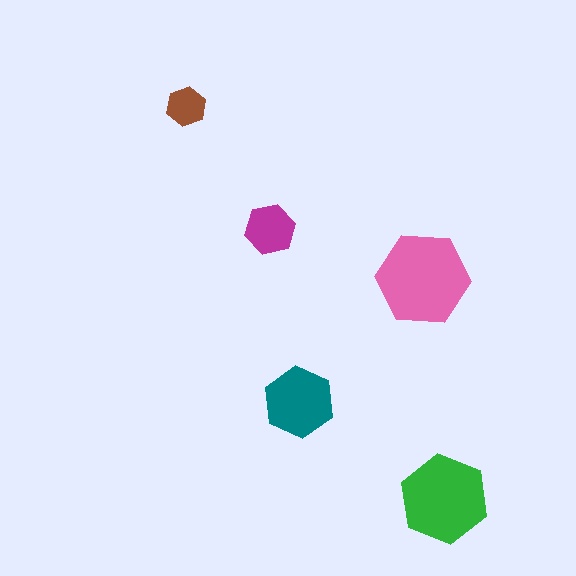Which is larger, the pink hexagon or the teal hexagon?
The pink one.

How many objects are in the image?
There are 5 objects in the image.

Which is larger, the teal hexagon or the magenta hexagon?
The teal one.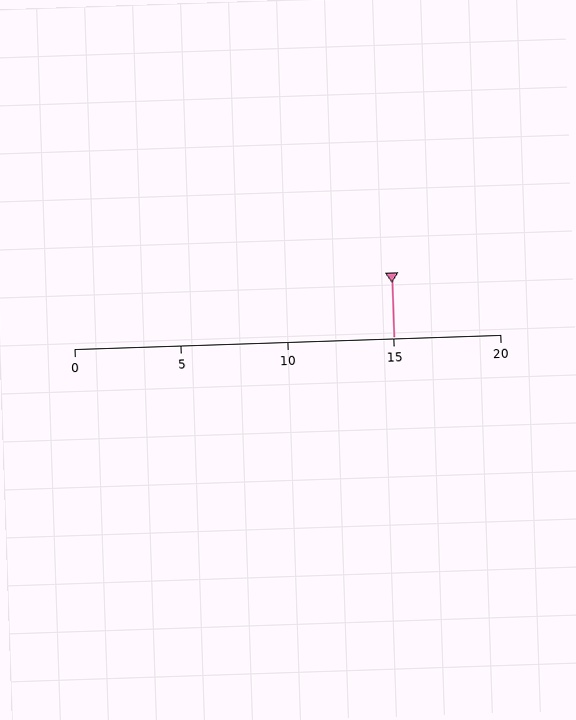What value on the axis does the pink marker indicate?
The marker indicates approximately 15.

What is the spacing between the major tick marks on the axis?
The major ticks are spaced 5 apart.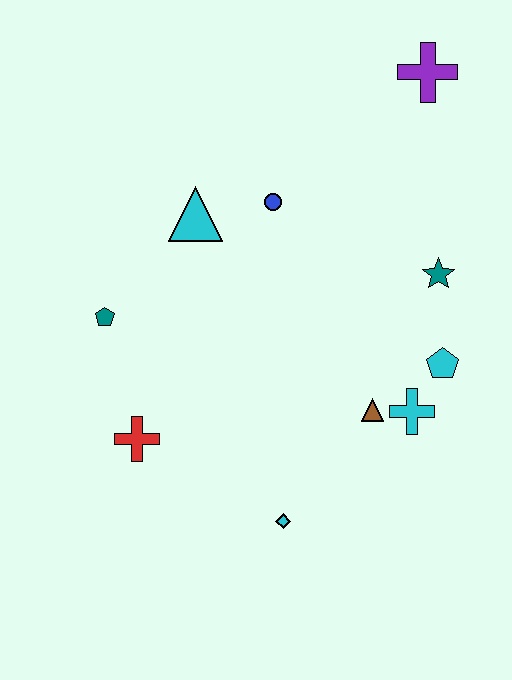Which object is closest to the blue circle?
The cyan triangle is closest to the blue circle.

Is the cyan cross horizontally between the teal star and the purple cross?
No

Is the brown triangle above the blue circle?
No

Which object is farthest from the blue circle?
The cyan diamond is farthest from the blue circle.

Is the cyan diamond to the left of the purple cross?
Yes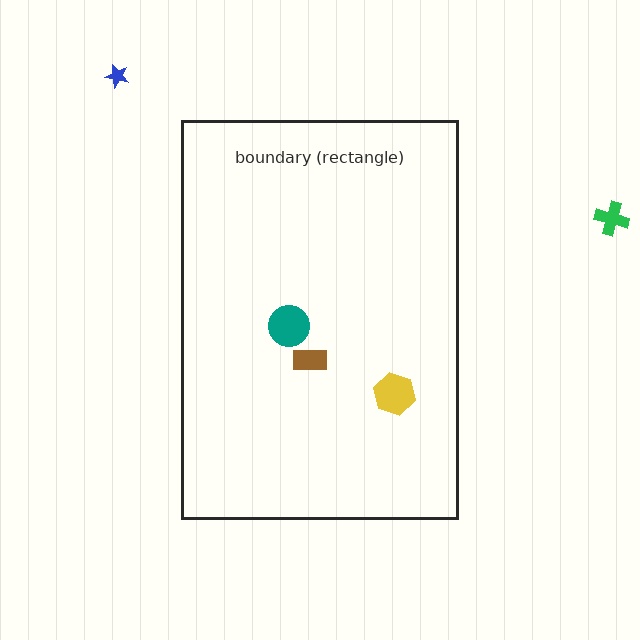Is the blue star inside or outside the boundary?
Outside.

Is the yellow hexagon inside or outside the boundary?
Inside.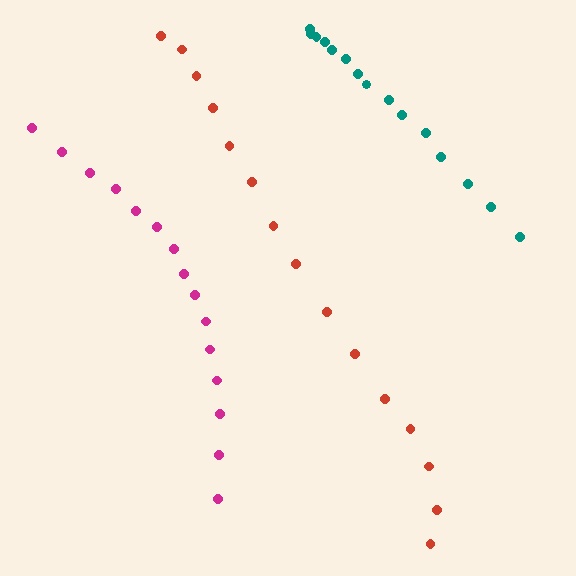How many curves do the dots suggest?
There are 3 distinct paths.